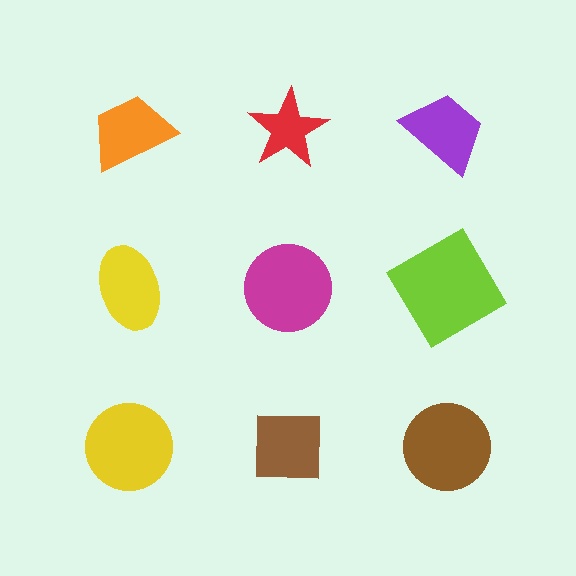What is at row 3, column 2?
A brown square.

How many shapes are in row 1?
3 shapes.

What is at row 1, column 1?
An orange trapezoid.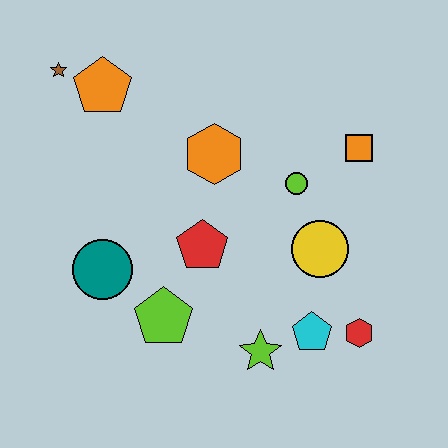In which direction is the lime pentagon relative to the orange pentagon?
The lime pentagon is below the orange pentagon.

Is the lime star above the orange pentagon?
No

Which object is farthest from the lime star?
The brown star is farthest from the lime star.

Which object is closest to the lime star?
The cyan pentagon is closest to the lime star.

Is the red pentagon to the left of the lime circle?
Yes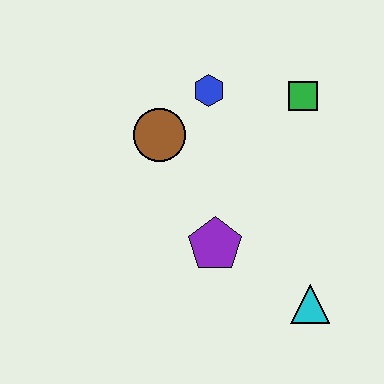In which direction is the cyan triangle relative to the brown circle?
The cyan triangle is below the brown circle.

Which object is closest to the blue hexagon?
The brown circle is closest to the blue hexagon.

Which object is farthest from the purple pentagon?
The green square is farthest from the purple pentagon.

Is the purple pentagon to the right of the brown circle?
Yes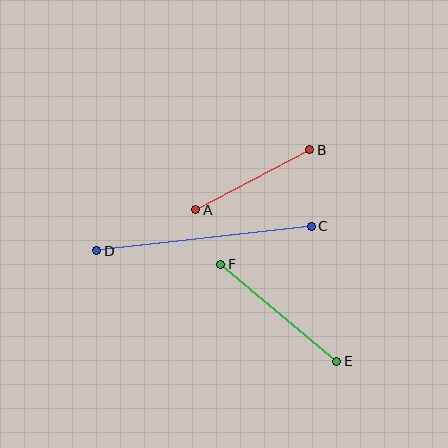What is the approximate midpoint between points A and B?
The midpoint is at approximately (253, 180) pixels.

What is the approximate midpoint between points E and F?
The midpoint is at approximately (279, 313) pixels.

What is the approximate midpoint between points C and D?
The midpoint is at approximately (204, 239) pixels.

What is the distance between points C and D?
The distance is approximately 216 pixels.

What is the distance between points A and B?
The distance is approximately 129 pixels.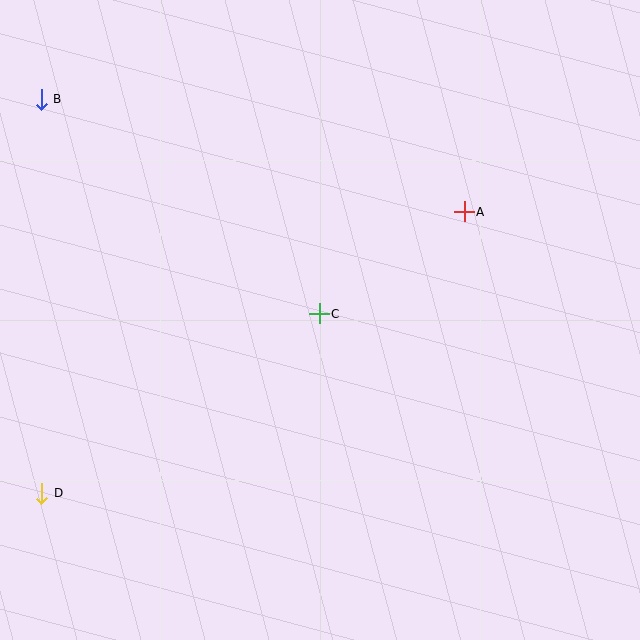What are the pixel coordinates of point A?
Point A is at (464, 212).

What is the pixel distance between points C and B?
The distance between C and B is 351 pixels.